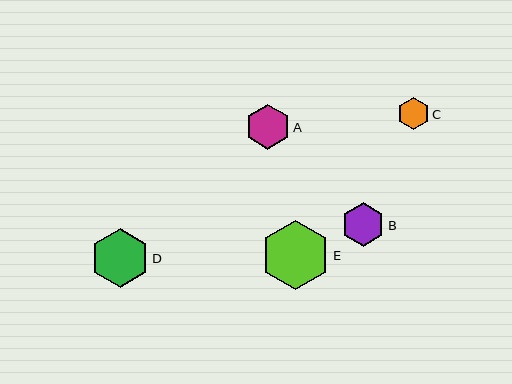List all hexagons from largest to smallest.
From largest to smallest: E, D, A, B, C.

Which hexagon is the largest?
Hexagon E is the largest with a size of approximately 68 pixels.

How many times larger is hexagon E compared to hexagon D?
Hexagon E is approximately 1.2 times the size of hexagon D.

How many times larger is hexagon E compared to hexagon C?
Hexagon E is approximately 2.2 times the size of hexagon C.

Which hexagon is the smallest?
Hexagon C is the smallest with a size of approximately 32 pixels.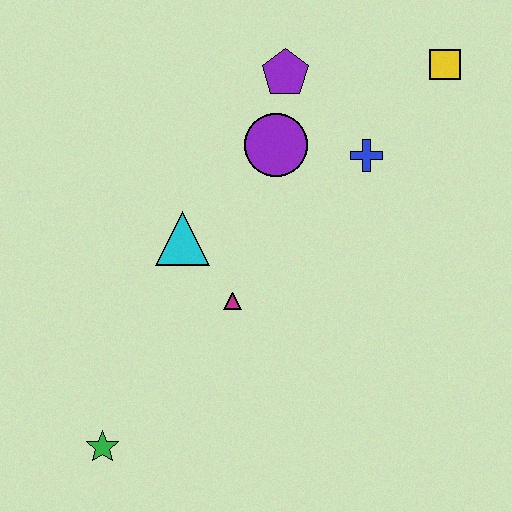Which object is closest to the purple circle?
The purple pentagon is closest to the purple circle.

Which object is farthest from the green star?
The yellow square is farthest from the green star.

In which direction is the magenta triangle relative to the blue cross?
The magenta triangle is below the blue cross.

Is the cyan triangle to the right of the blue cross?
No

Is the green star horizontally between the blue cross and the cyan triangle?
No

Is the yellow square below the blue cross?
No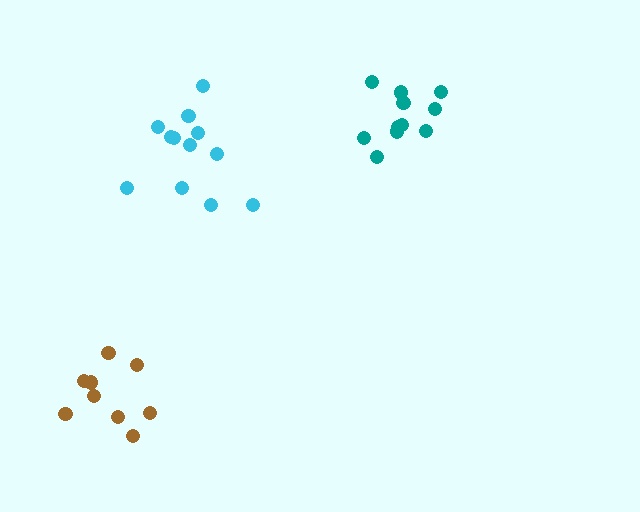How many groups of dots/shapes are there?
There are 3 groups.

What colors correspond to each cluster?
The clusters are colored: brown, cyan, teal.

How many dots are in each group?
Group 1: 9 dots, Group 2: 12 dots, Group 3: 11 dots (32 total).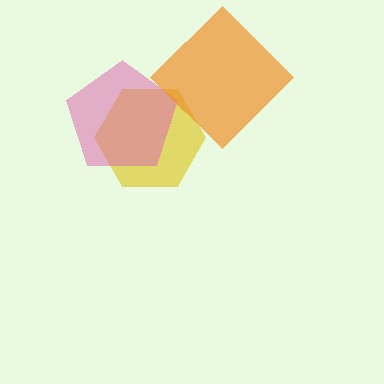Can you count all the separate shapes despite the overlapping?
Yes, there are 3 separate shapes.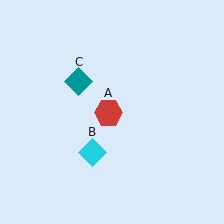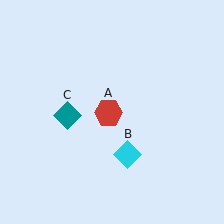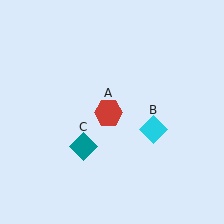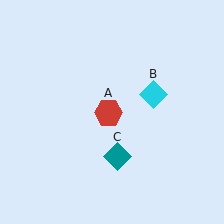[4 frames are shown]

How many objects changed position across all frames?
2 objects changed position: cyan diamond (object B), teal diamond (object C).